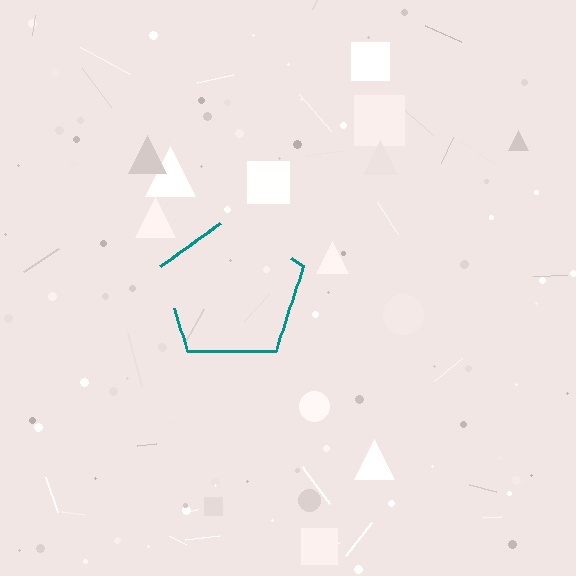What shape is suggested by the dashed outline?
The dashed outline suggests a pentagon.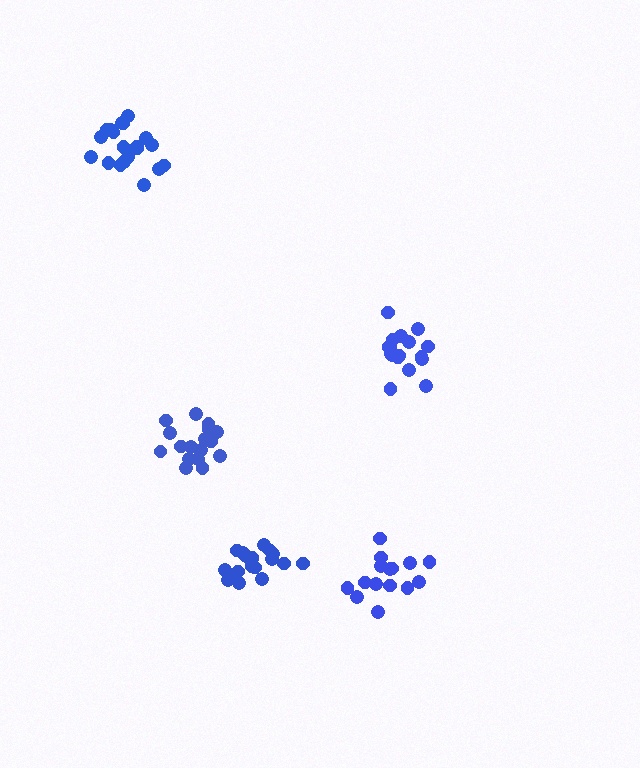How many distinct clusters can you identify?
There are 5 distinct clusters.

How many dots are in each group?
Group 1: 19 dots, Group 2: 15 dots, Group 3: 20 dots, Group 4: 17 dots, Group 5: 18 dots (89 total).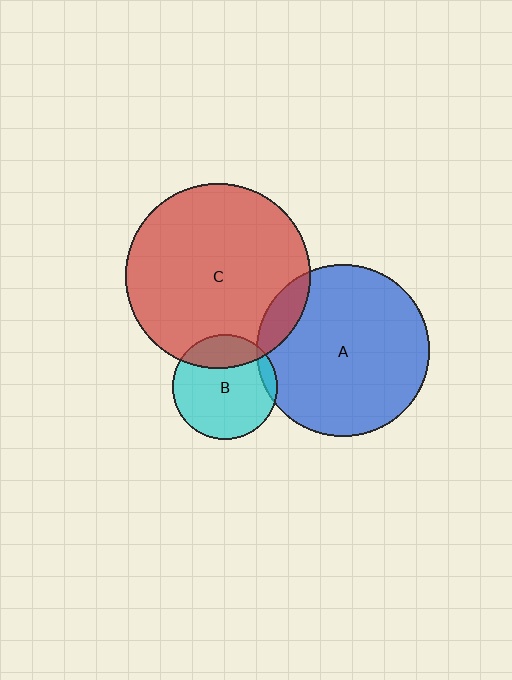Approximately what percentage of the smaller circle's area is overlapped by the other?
Approximately 5%.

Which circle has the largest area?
Circle C (red).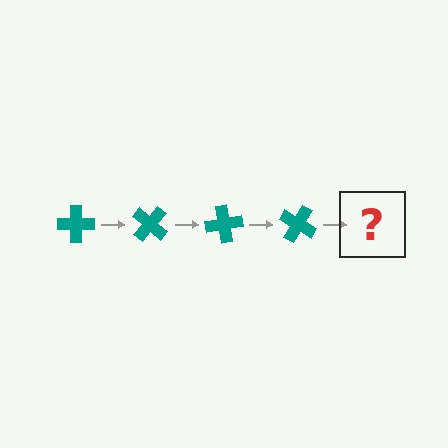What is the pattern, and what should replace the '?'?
The pattern is that the cross rotates 40 degrees each step. The '?' should be a teal cross rotated 160 degrees.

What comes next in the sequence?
The next element should be a teal cross rotated 160 degrees.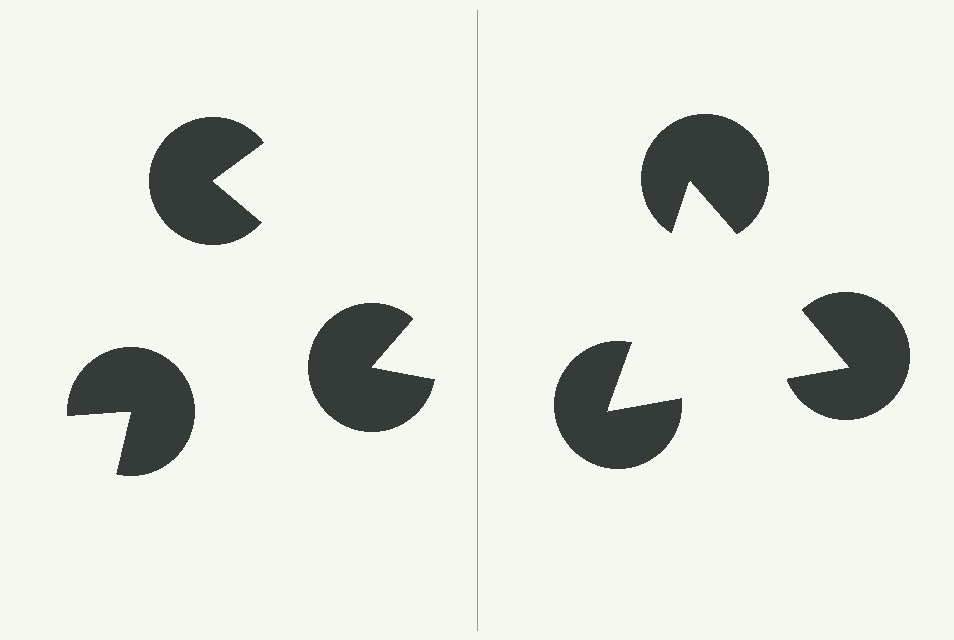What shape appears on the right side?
An illusory triangle.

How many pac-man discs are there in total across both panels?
6 — 3 on each side.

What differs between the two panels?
The pac-man discs are positioned identically on both sides; only the wedge orientations differ. On the right they align to a triangle; on the left they are misaligned.